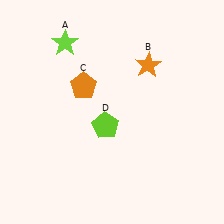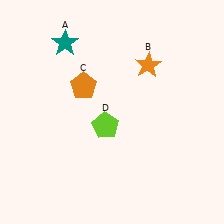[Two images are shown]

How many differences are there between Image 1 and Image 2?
There is 1 difference between the two images.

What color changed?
The star (A) changed from lime in Image 1 to teal in Image 2.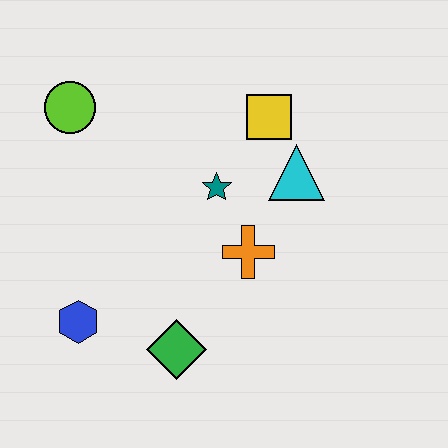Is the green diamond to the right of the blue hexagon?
Yes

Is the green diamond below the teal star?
Yes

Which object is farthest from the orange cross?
The lime circle is farthest from the orange cross.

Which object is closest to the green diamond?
The blue hexagon is closest to the green diamond.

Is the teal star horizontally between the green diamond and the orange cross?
Yes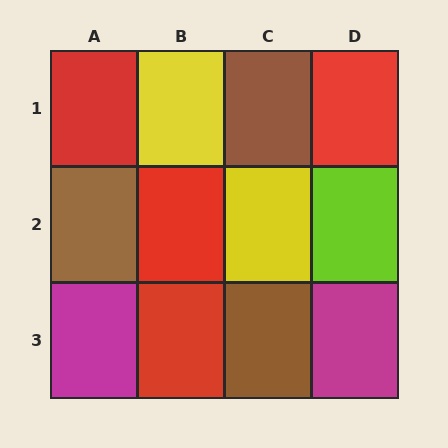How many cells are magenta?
2 cells are magenta.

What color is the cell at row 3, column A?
Magenta.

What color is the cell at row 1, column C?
Brown.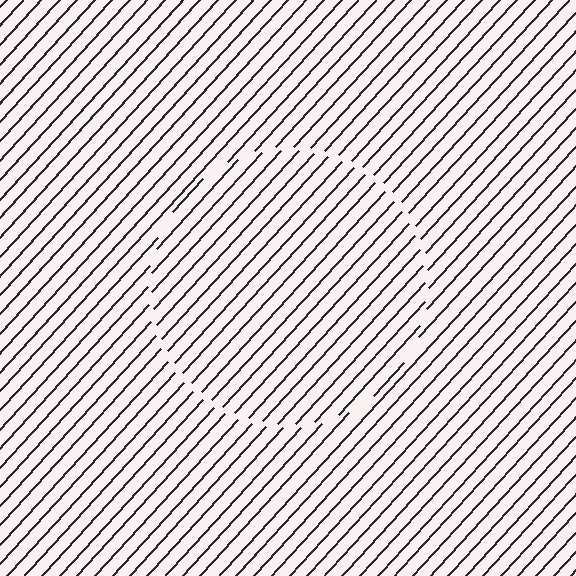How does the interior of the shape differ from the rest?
The interior of the shape contains the same grating, shifted by half a period — the contour is defined by the phase discontinuity where line-ends from the inner and outer gratings abut.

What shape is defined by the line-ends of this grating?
An illusory circle. The interior of the shape contains the same grating, shifted by half a period — the contour is defined by the phase discontinuity where line-ends from the inner and outer gratings abut.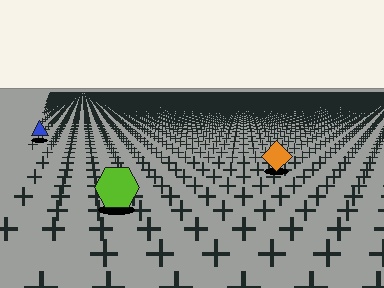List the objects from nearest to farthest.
From nearest to farthest: the lime hexagon, the orange diamond, the blue triangle.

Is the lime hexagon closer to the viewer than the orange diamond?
Yes. The lime hexagon is closer — you can tell from the texture gradient: the ground texture is coarser near it.